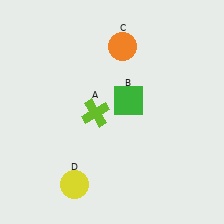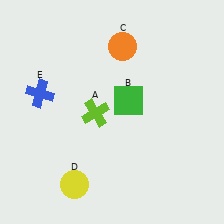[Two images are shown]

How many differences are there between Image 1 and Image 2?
There is 1 difference between the two images.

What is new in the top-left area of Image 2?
A blue cross (E) was added in the top-left area of Image 2.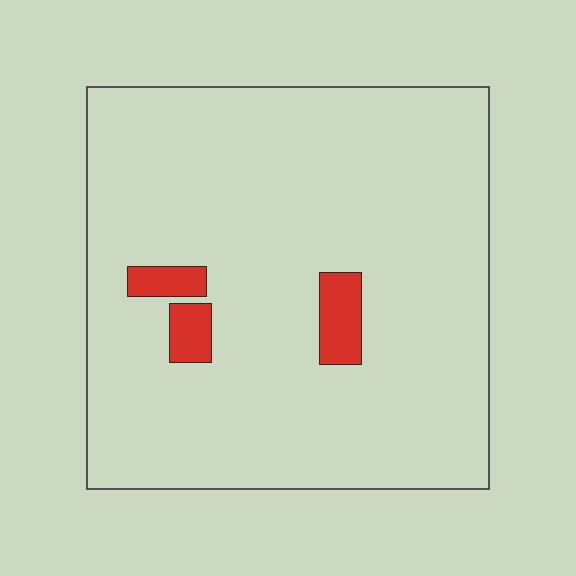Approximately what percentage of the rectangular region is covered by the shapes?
Approximately 5%.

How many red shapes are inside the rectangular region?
3.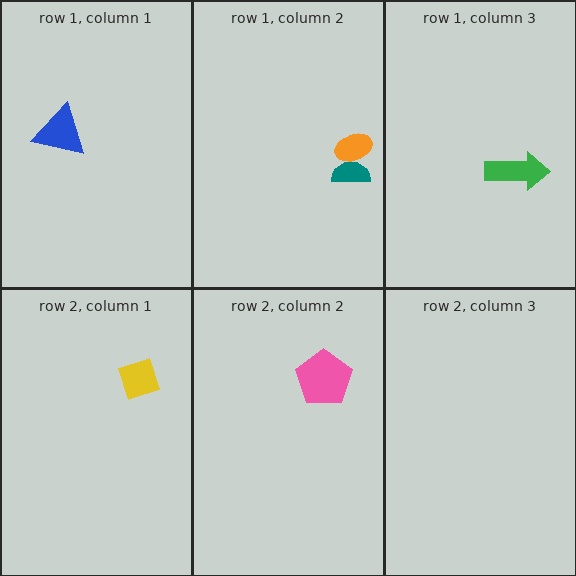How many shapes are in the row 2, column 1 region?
1.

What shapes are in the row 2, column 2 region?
The pink pentagon.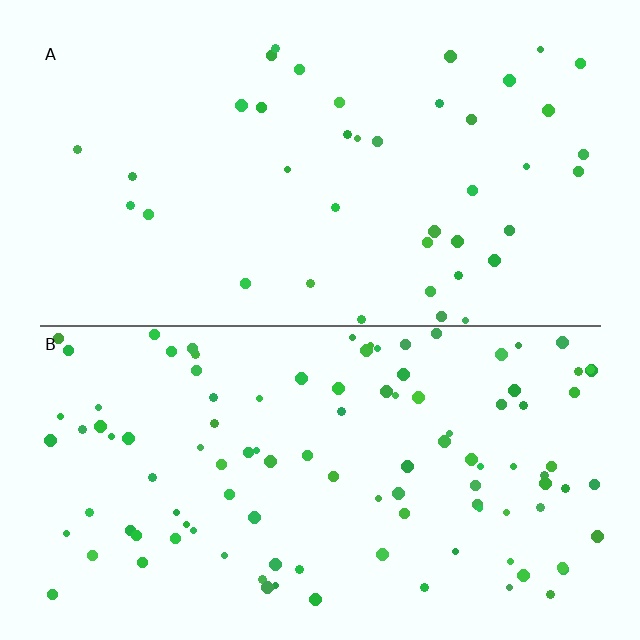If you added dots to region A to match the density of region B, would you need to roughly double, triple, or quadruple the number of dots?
Approximately triple.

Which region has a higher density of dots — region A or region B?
B (the bottom).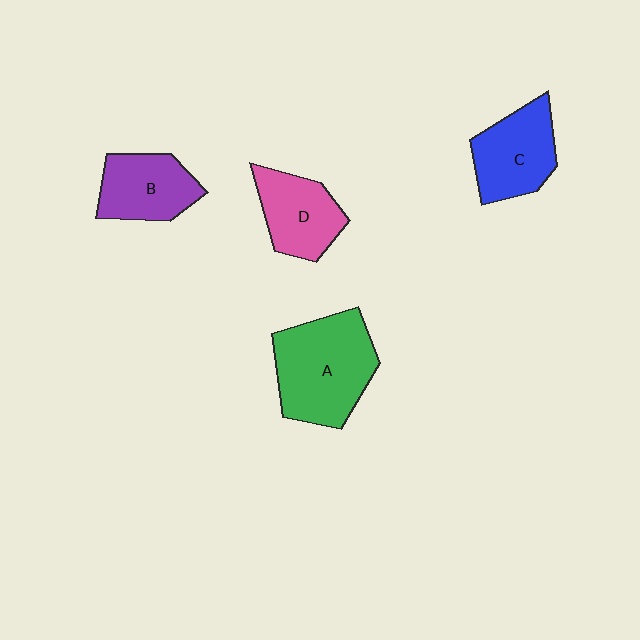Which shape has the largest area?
Shape A (green).